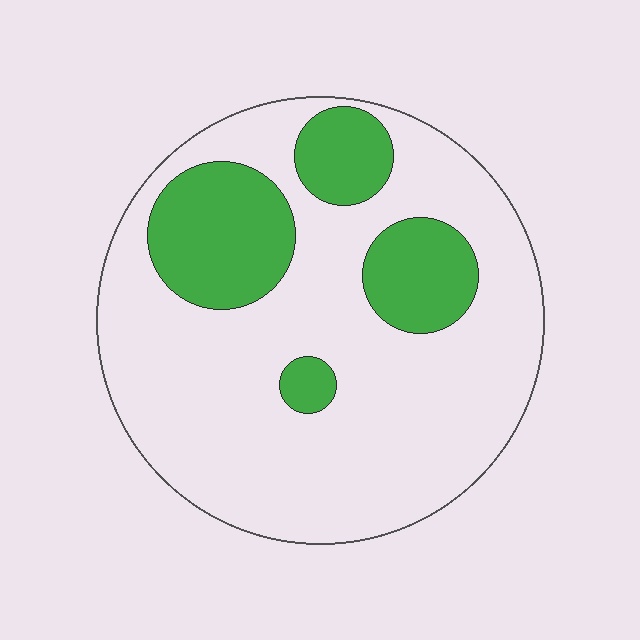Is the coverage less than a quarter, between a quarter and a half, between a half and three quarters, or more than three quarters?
Less than a quarter.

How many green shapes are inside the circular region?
4.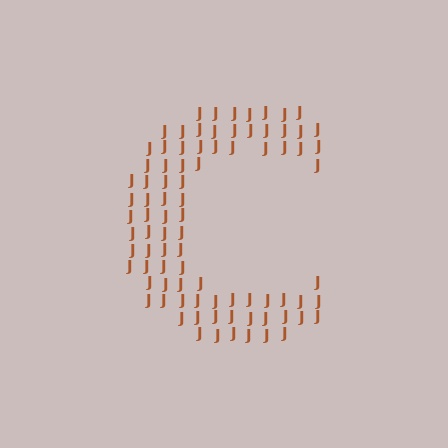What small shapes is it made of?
It is made of small letter J's.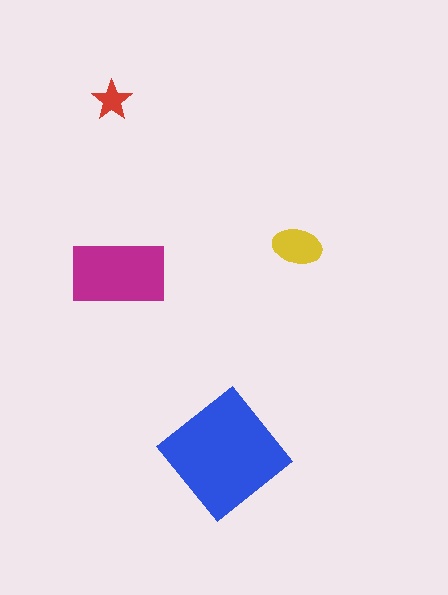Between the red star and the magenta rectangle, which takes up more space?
The magenta rectangle.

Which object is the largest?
The blue diamond.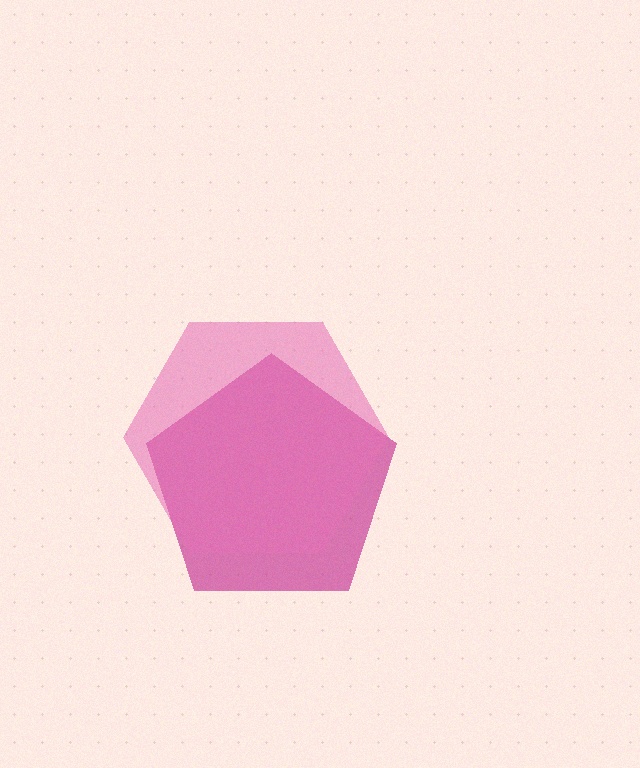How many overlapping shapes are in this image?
There are 2 overlapping shapes in the image.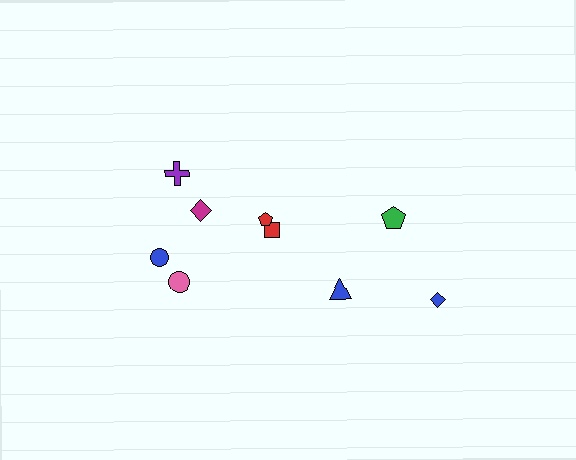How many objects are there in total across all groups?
There are 9 objects.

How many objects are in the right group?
There are 3 objects.